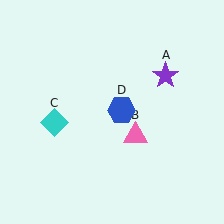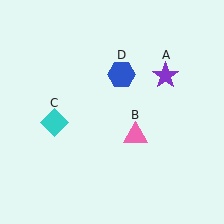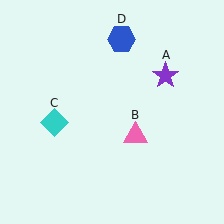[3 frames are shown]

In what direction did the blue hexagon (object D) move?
The blue hexagon (object D) moved up.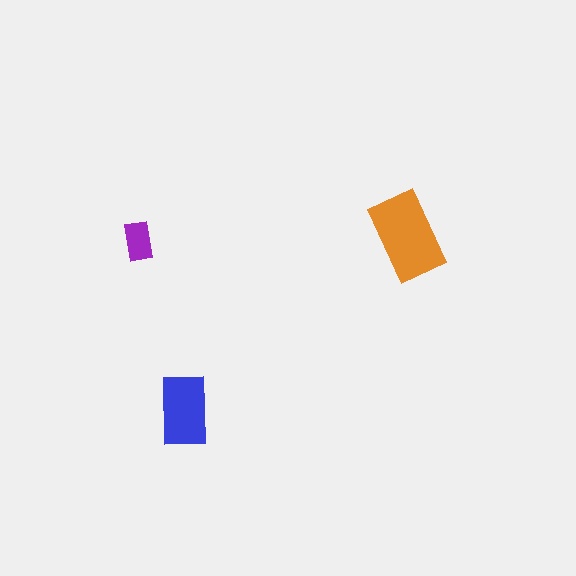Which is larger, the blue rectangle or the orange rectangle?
The orange one.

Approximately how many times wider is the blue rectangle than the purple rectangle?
About 2 times wider.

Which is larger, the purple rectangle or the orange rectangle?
The orange one.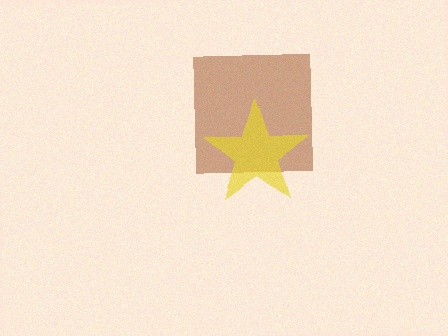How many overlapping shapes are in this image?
There are 2 overlapping shapes in the image.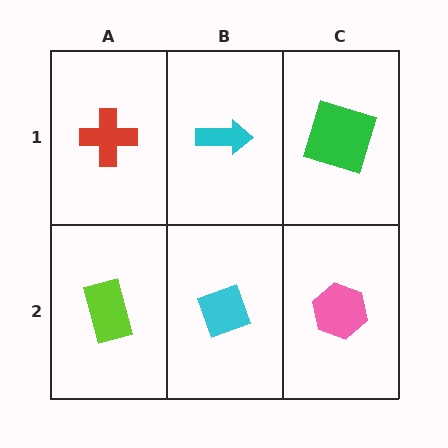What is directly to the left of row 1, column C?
A cyan arrow.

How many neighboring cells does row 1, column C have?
2.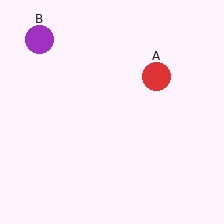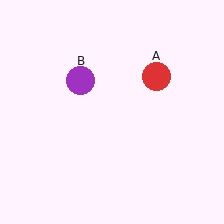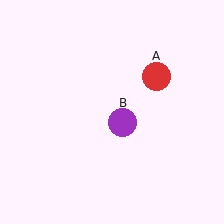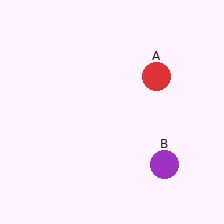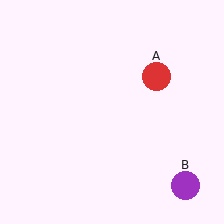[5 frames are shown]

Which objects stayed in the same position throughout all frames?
Red circle (object A) remained stationary.